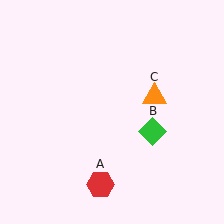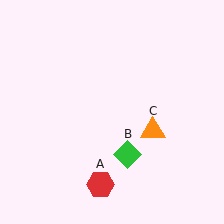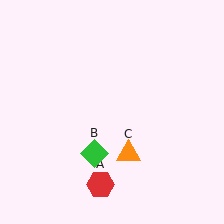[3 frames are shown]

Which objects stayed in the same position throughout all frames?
Red hexagon (object A) remained stationary.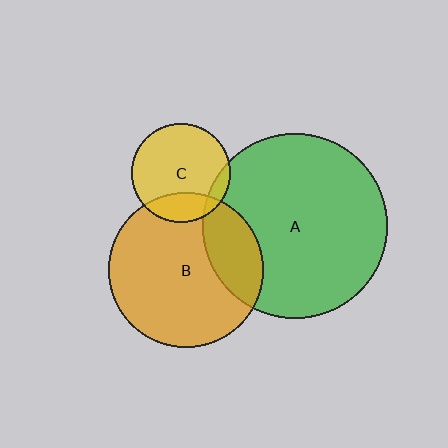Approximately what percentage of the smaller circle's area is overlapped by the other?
Approximately 25%.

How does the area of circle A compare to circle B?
Approximately 1.4 times.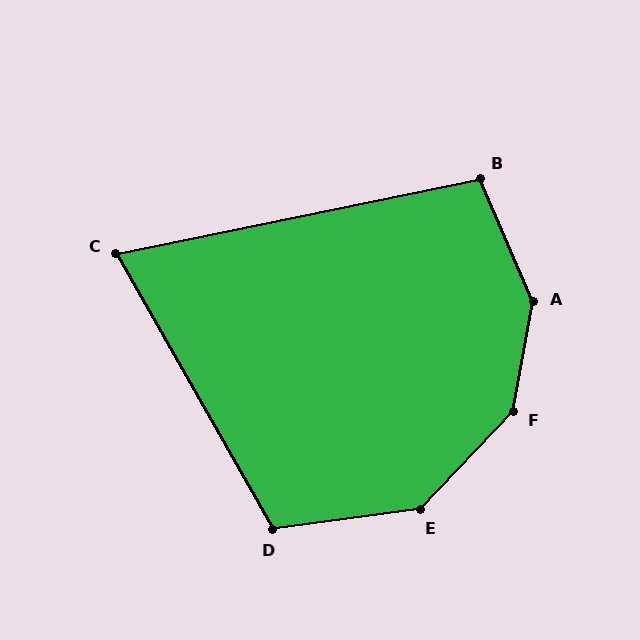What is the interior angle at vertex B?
Approximately 101 degrees (obtuse).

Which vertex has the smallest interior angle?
C, at approximately 72 degrees.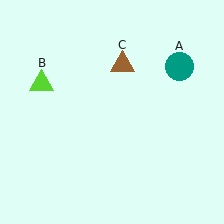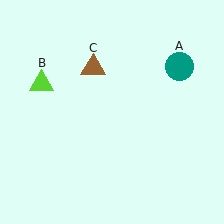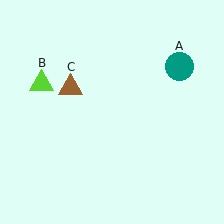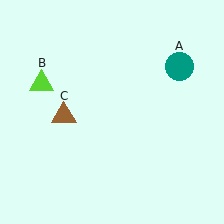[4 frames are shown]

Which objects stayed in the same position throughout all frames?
Teal circle (object A) and lime triangle (object B) remained stationary.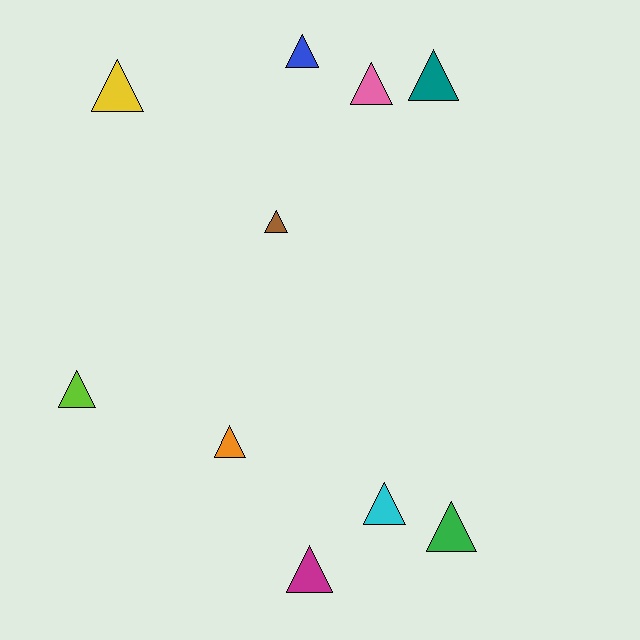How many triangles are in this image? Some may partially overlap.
There are 10 triangles.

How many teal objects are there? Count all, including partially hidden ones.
There is 1 teal object.